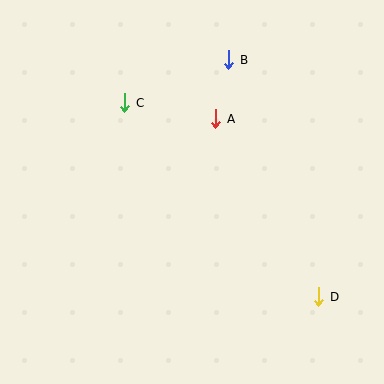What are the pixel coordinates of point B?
Point B is at (229, 60).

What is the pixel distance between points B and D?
The distance between B and D is 253 pixels.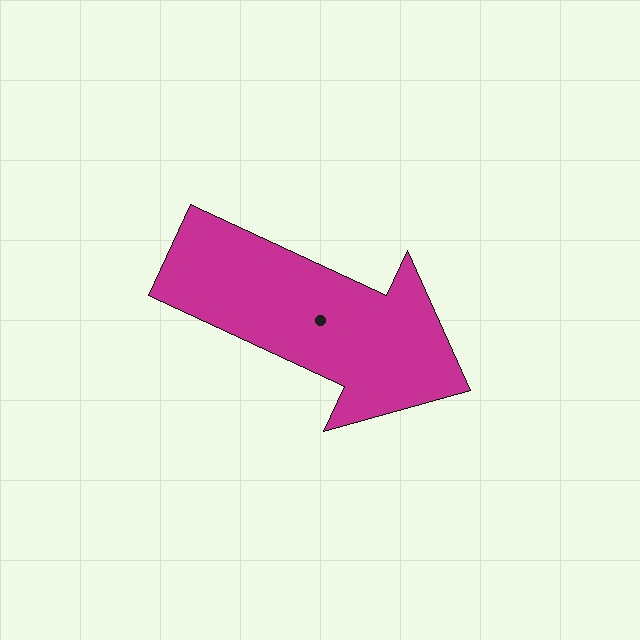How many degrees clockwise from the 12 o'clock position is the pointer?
Approximately 115 degrees.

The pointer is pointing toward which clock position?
Roughly 4 o'clock.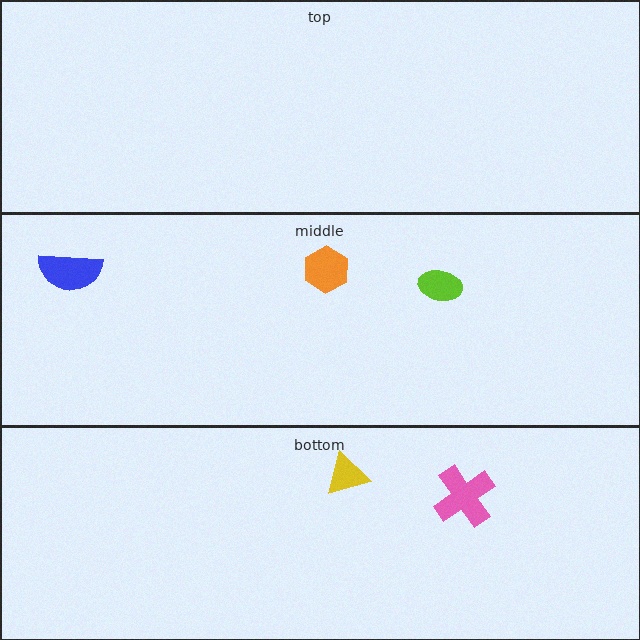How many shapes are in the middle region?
3.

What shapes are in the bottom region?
The pink cross, the yellow triangle.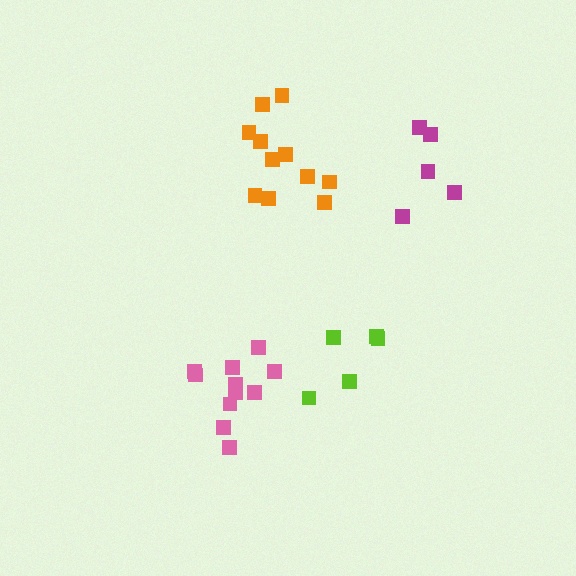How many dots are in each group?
Group 1: 5 dots, Group 2: 5 dots, Group 3: 11 dots, Group 4: 11 dots (32 total).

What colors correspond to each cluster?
The clusters are colored: magenta, lime, pink, orange.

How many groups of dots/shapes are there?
There are 4 groups.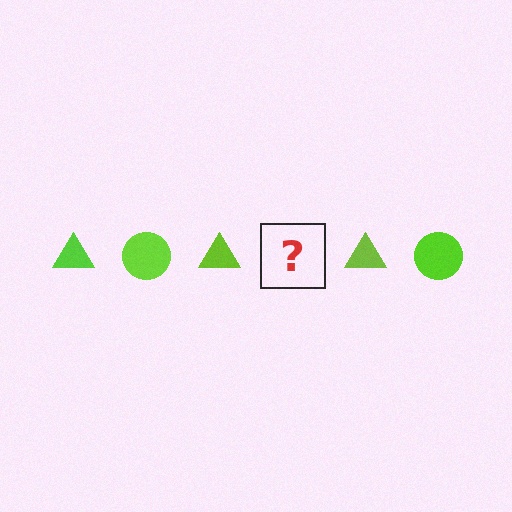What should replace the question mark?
The question mark should be replaced with a lime circle.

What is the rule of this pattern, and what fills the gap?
The rule is that the pattern cycles through triangle, circle shapes in lime. The gap should be filled with a lime circle.